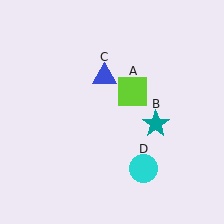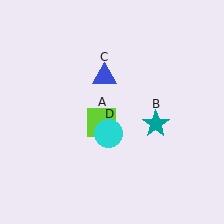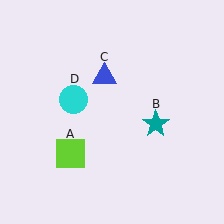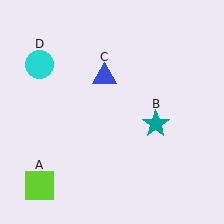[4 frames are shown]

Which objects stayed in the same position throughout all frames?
Teal star (object B) and blue triangle (object C) remained stationary.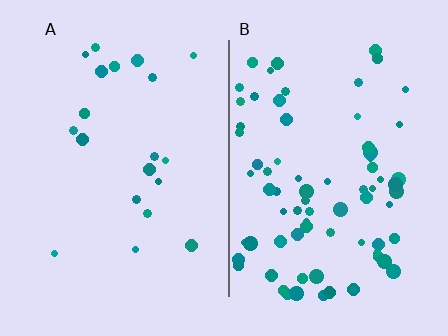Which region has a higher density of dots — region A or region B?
B (the right).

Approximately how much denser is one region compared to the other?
Approximately 3.8× — region B over region A.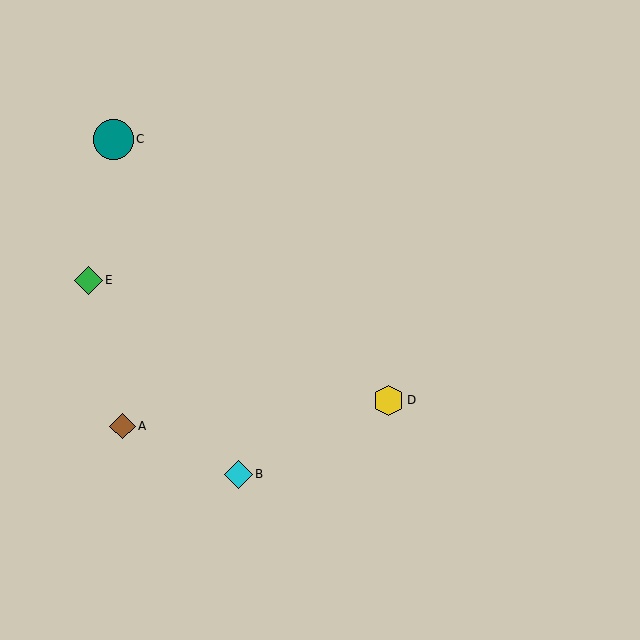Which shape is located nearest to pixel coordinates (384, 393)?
The yellow hexagon (labeled D) at (388, 400) is nearest to that location.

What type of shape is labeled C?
Shape C is a teal circle.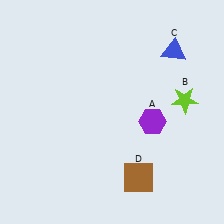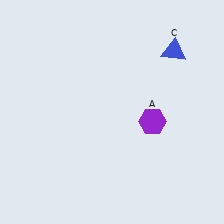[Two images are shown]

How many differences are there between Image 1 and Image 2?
There are 2 differences between the two images.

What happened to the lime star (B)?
The lime star (B) was removed in Image 2. It was in the top-right area of Image 1.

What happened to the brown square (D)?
The brown square (D) was removed in Image 2. It was in the bottom-right area of Image 1.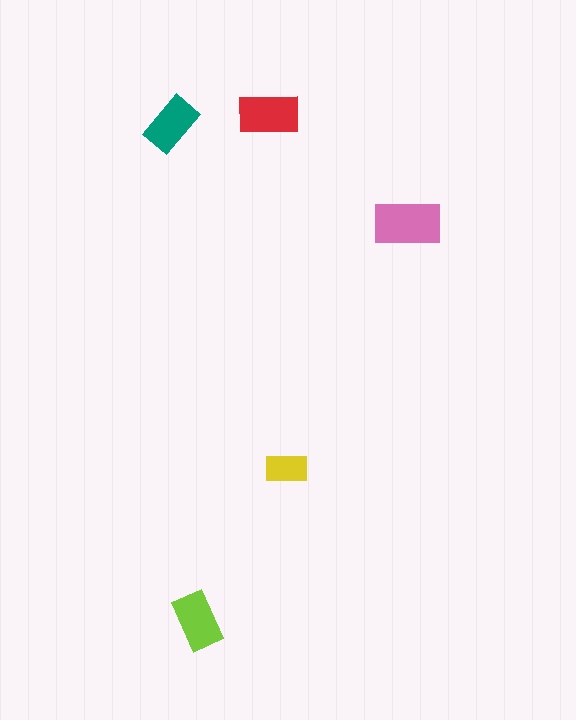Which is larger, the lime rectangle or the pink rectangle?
The pink one.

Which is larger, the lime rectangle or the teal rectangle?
The lime one.